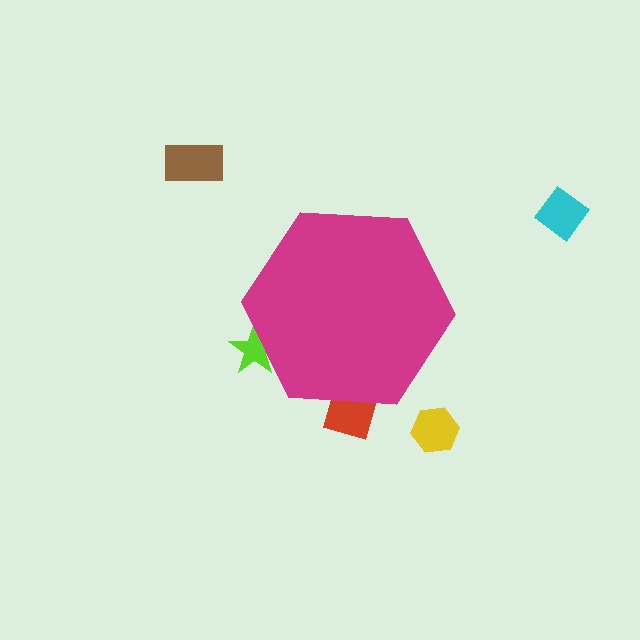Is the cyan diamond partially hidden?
No, the cyan diamond is fully visible.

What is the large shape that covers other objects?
A magenta hexagon.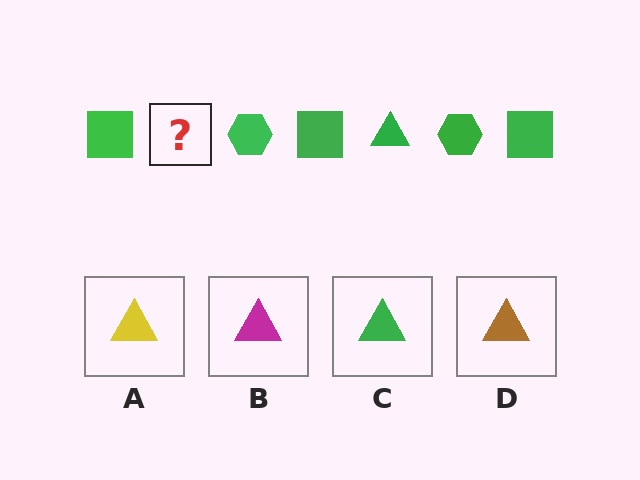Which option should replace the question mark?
Option C.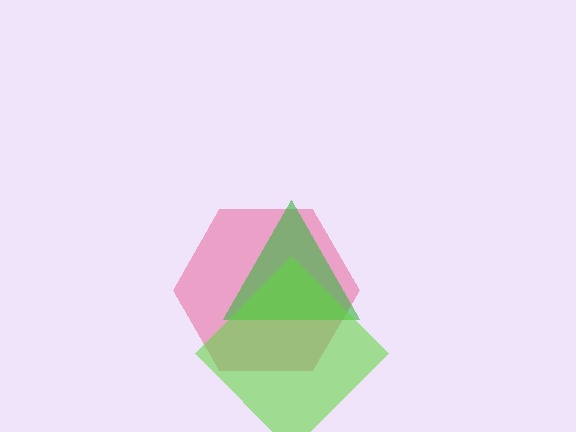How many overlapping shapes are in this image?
There are 3 overlapping shapes in the image.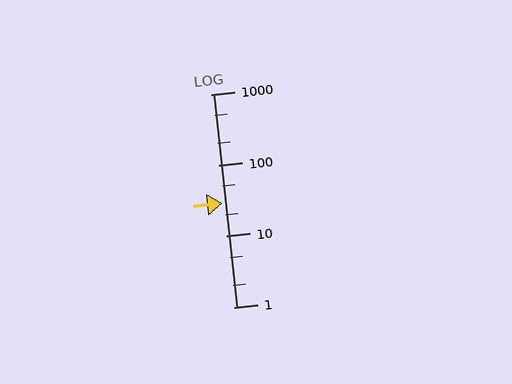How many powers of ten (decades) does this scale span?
The scale spans 3 decades, from 1 to 1000.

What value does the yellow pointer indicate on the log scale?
The pointer indicates approximately 29.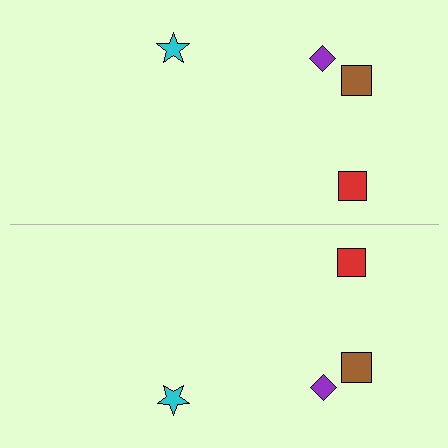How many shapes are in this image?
There are 8 shapes in this image.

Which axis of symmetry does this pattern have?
The pattern has a horizontal axis of symmetry running through the center of the image.